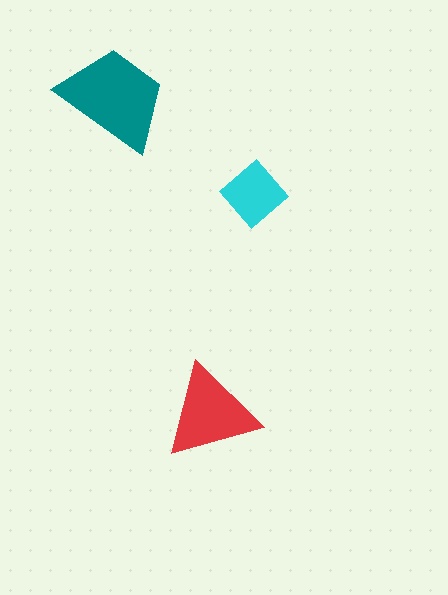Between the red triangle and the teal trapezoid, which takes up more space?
The teal trapezoid.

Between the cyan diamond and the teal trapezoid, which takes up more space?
The teal trapezoid.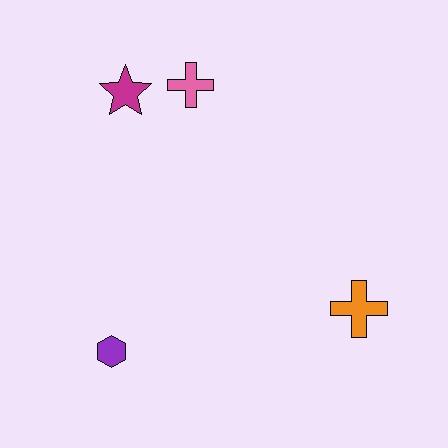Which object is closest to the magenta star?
The pink cross is closest to the magenta star.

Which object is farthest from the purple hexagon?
The pink cross is farthest from the purple hexagon.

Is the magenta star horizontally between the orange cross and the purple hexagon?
Yes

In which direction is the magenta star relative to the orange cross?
The magenta star is to the left of the orange cross.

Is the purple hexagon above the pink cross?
No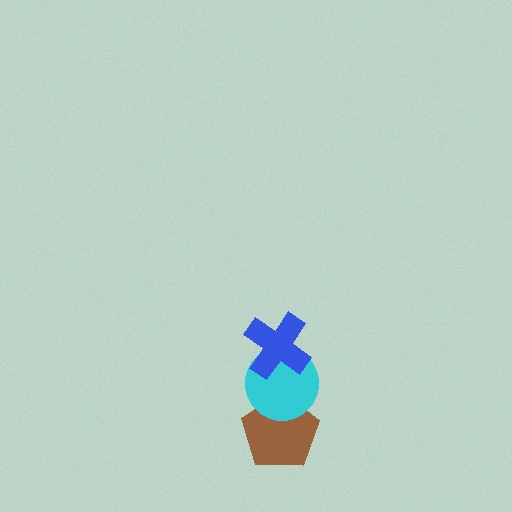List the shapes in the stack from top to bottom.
From top to bottom: the blue cross, the cyan circle, the brown pentagon.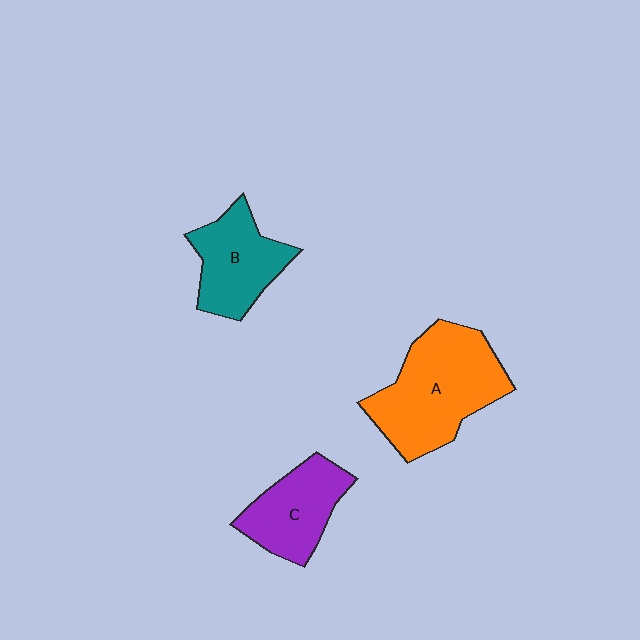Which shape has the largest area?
Shape A (orange).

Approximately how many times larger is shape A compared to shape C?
Approximately 1.6 times.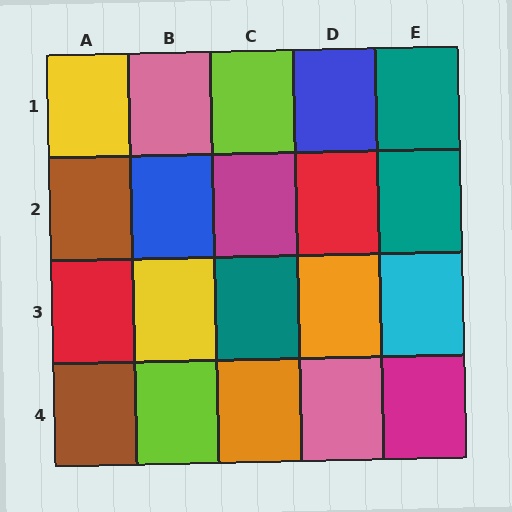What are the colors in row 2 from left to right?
Brown, blue, magenta, red, teal.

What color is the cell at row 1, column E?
Teal.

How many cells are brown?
2 cells are brown.